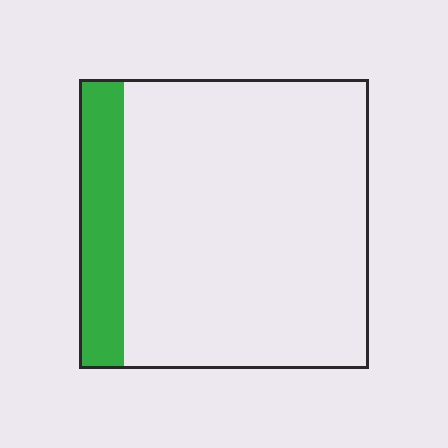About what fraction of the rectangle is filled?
About one sixth (1/6).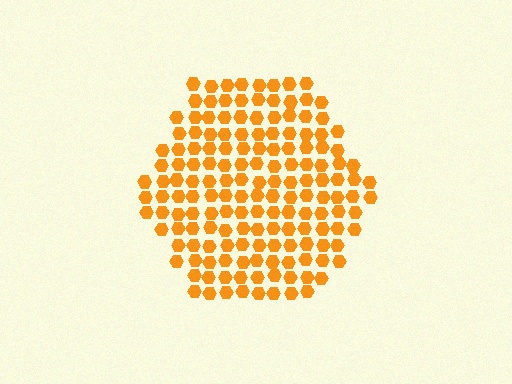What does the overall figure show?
The overall figure shows a hexagon.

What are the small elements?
The small elements are hexagons.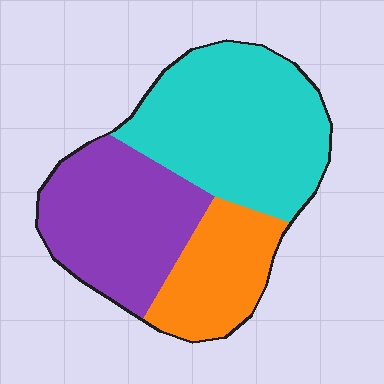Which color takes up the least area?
Orange, at roughly 20%.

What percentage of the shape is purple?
Purple takes up between a quarter and a half of the shape.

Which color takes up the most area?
Cyan, at roughly 45%.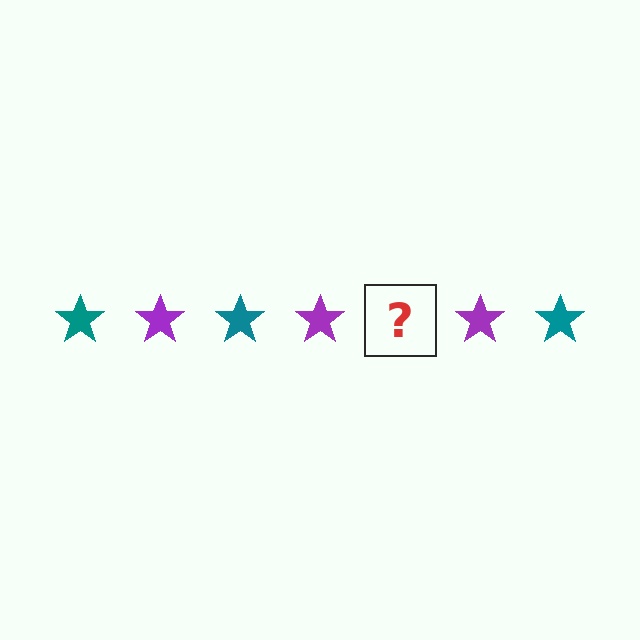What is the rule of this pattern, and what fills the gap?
The rule is that the pattern cycles through teal, purple stars. The gap should be filled with a teal star.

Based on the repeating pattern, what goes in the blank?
The blank should be a teal star.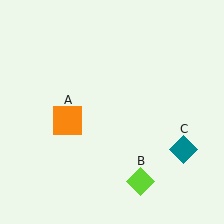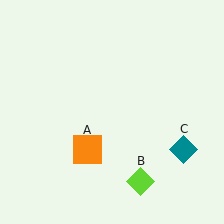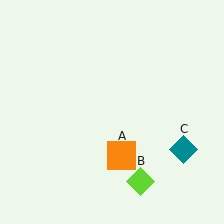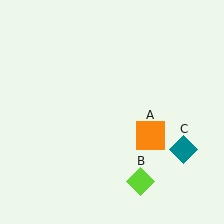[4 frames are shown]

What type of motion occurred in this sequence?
The orange square (object A) rotated counterclockwise around the center of the scene.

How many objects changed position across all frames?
1 object changed position: orange square (object A).